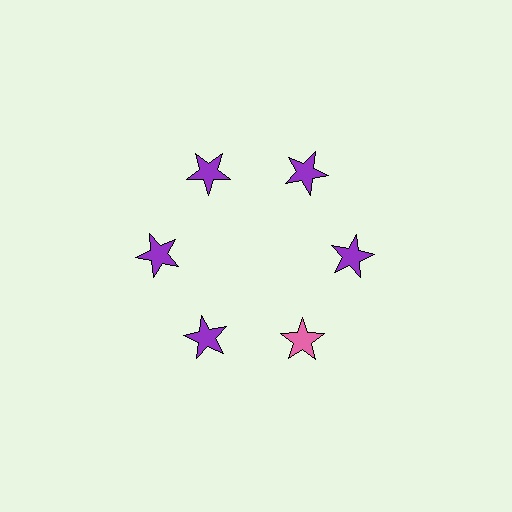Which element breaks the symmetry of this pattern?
The pink star at roughly the 5 o'clock position breaks the symmetry. All other shapes are purple stars.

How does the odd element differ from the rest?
It has a different color: pink instead of purple.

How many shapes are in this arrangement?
There are 6 shapes arranged in a ring pattern.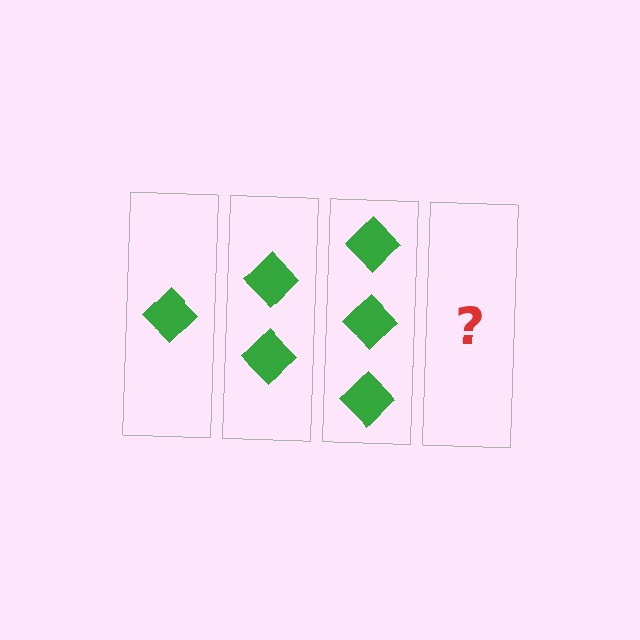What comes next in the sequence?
The next element should be 4 diamonds.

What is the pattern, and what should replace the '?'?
The pattern is that each step adds one more diamond. The '?' should be 4 diamonds.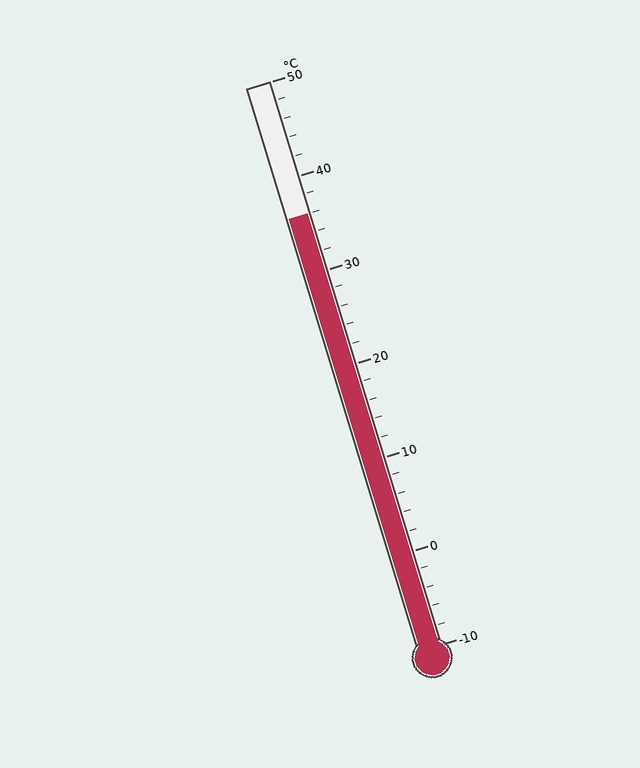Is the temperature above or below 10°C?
The temperature is above 10°C.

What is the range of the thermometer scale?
The thermometer scale ranges from -10°C to 50°C.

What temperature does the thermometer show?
The thermometer shows approximately 36°C.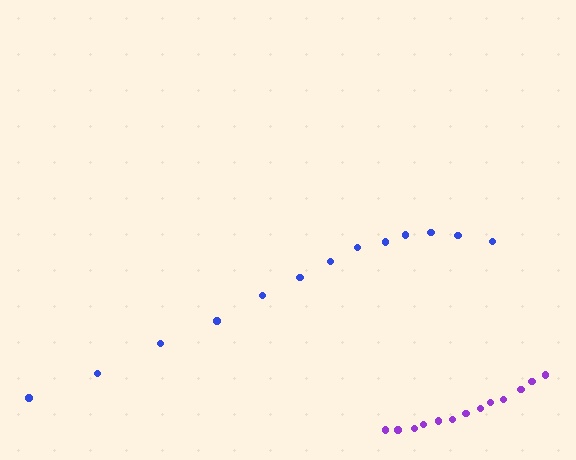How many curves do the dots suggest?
There are 2 distinct paths.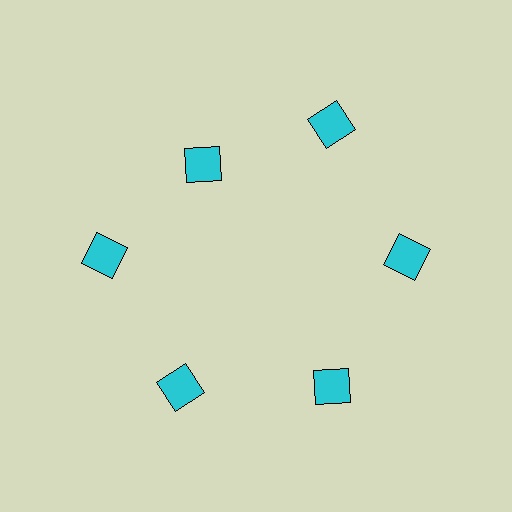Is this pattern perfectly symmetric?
No. The 6 cyan squares are arranged in a ring, but one element near the 11 o'clock position is pulled inward toward the center, breaking the 6-fold rotational symmetry.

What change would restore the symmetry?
The symmetry would be restored by moving it outward, back onto the ring so that all 6 squares sit at equal angles and equal distance from the center.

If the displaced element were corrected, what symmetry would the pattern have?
It would have 6-fold rotational symmetry — the pattern would map onto itself every 60 degrees.